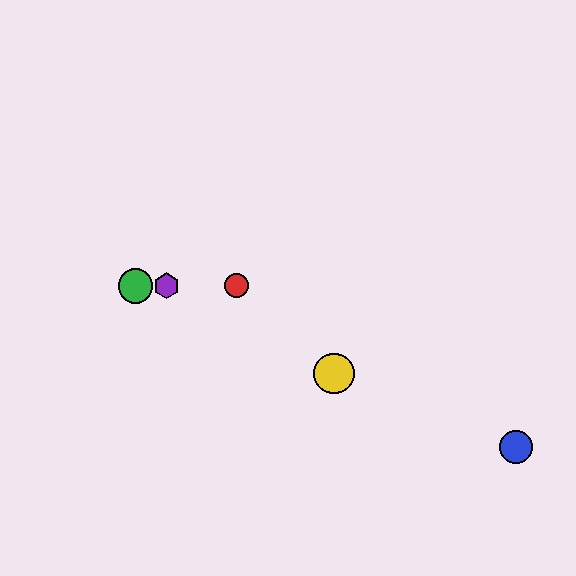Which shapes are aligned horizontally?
The red circle, the green circle, the purple hexagon are aligned horizontally.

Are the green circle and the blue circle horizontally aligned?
No, the green circle is at y≈286 and the blue circle is at y≈447.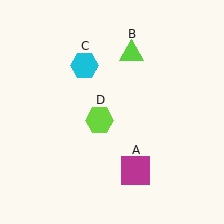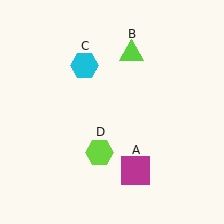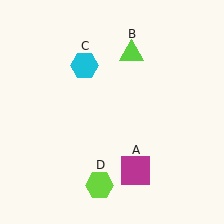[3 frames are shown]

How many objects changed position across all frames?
1 object changed position: lime hexagon (object D).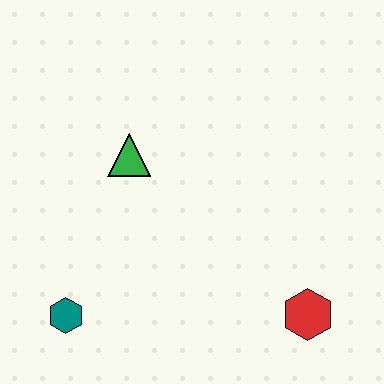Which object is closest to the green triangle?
The teal hexagon is closest to the green triangle.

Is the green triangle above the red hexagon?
Yes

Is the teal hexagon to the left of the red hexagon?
Yes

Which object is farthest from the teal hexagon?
The red hexagon is farthest from the teal hexagon.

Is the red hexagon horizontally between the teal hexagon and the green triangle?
No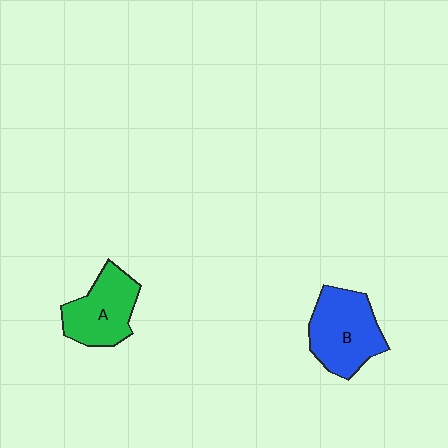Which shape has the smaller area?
Shape A (green).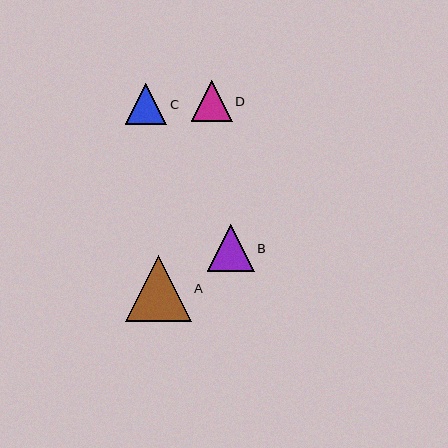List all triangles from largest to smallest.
From largest to smallest: A, B, C, D.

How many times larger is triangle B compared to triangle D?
Triangle B is approximately 1.2 times the size of triangle D.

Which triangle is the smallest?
Triangle D is the smallest with a size of approximately 41 pixels.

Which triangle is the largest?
Triangle A is the largest with a size of approximately 66 pixels.